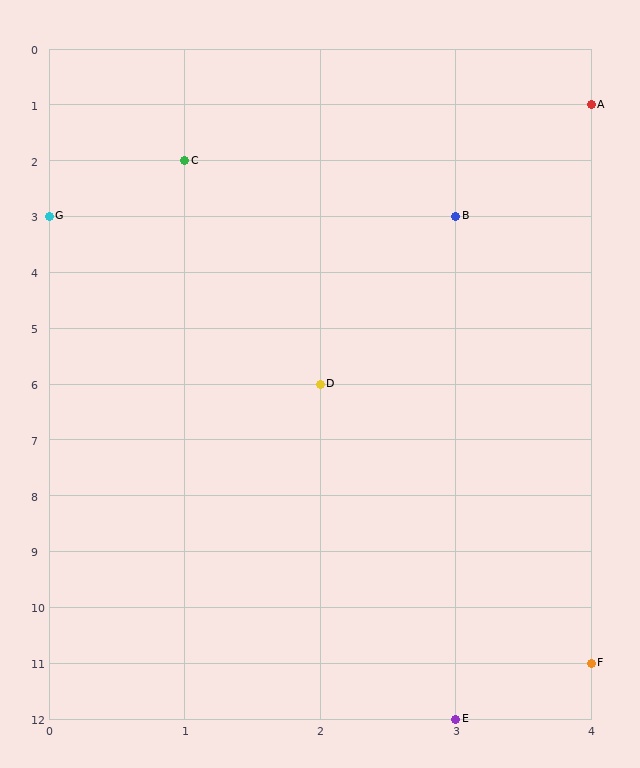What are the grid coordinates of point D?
Point D is at grid coordinates (2, 6).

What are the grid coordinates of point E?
Point E is at grid coordinates (3, 12).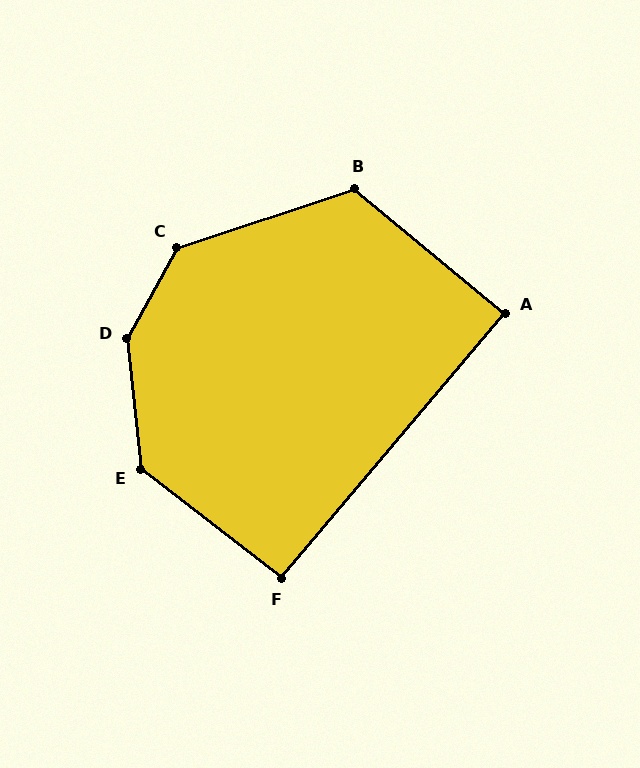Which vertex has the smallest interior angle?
A, at approximately 89 degrees.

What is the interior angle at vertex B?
Approximately 122 degrees (obtuse).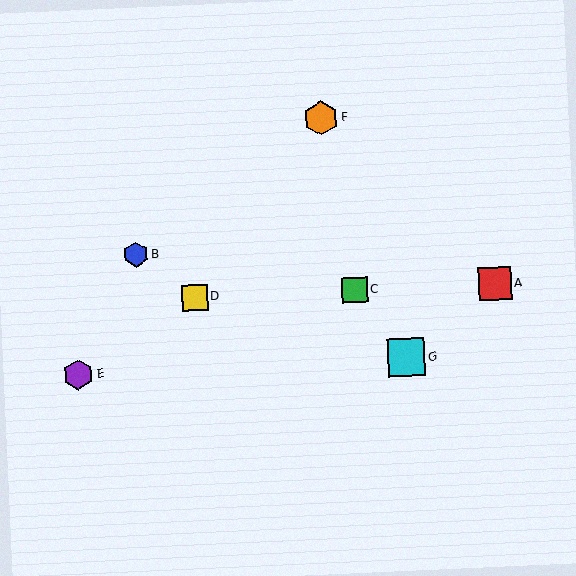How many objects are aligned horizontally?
3 objects (A, C, D) are aligned horizontally.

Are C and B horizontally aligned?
No, C is at y≈290 and B is at y≈254.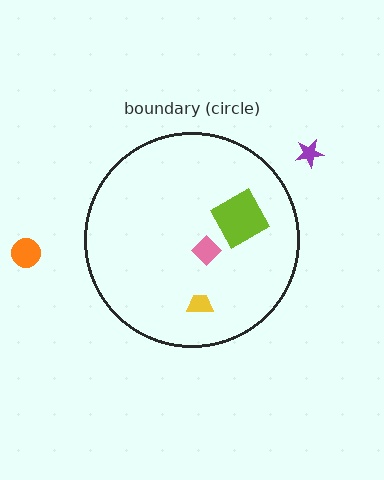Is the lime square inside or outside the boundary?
Inside.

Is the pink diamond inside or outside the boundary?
Inside.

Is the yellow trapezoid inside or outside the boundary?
Inside.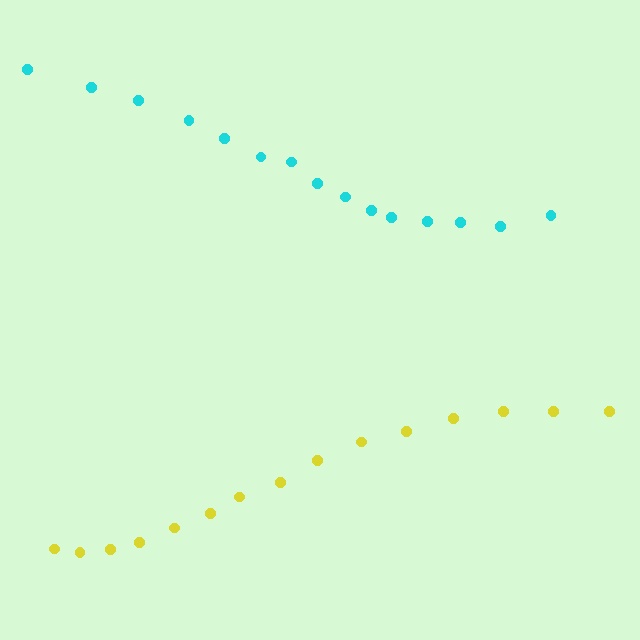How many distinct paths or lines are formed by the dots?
There are 2 distinct paths.